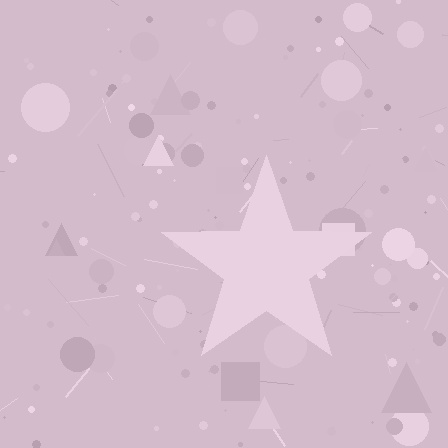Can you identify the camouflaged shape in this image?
The camouflaged shape is a star.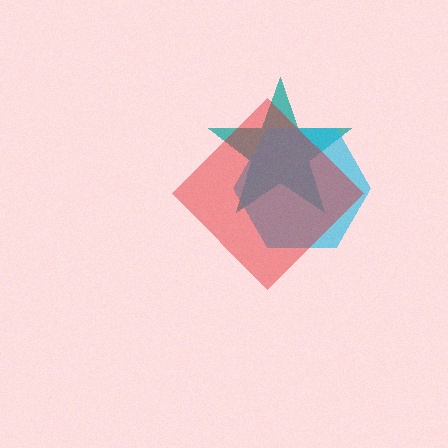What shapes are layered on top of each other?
The layered shapes are: a teal star, a cyan hexagon, a red diamond.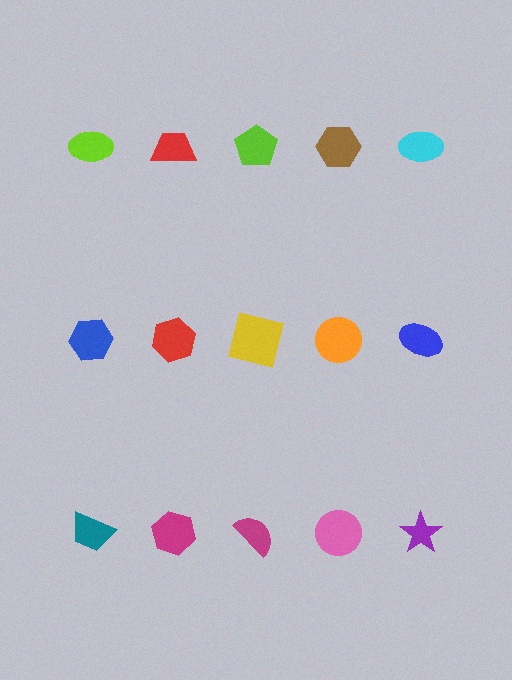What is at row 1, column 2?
A red trapezoid.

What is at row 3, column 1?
A teal trapezoid.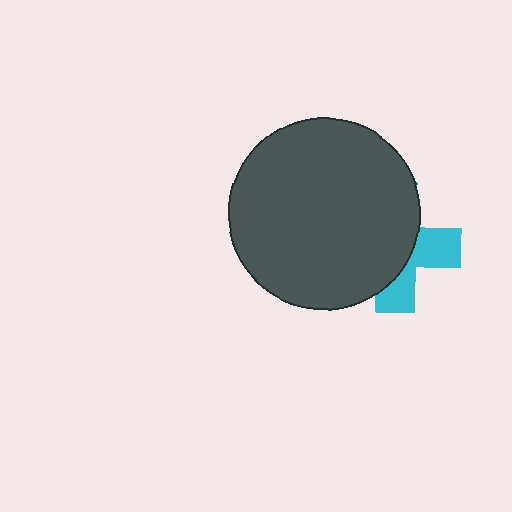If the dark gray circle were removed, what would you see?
You would see the complete cyan cross.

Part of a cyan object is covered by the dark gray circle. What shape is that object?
It is a cross.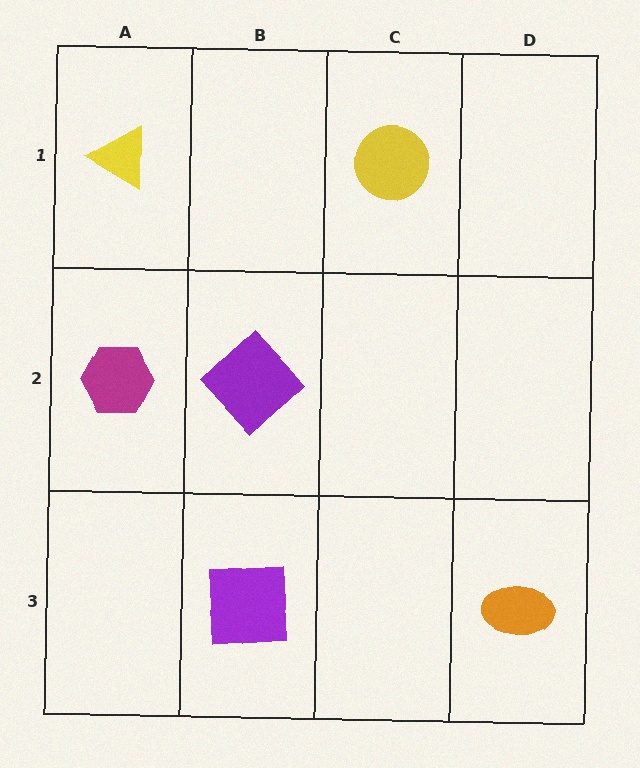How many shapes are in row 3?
2 shapes.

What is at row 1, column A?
A yellow triangle.